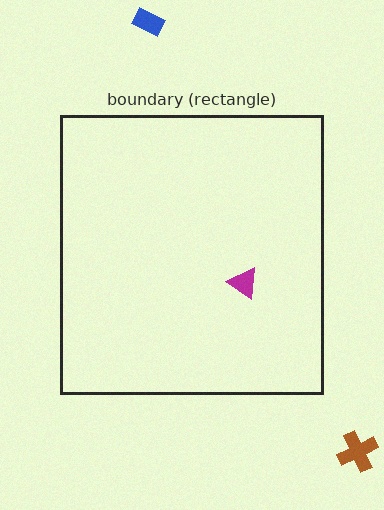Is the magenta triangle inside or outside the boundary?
Inside.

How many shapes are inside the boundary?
1 inside, 2 outside.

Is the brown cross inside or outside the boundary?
Outside.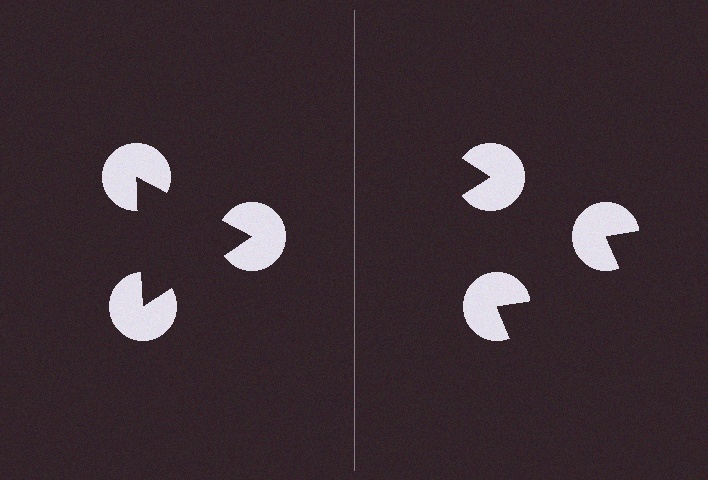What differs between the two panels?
The pac-man discs are positioned identically on both sides; only the wedge orientations differ. On the left they align to a triangle; on the right they are misaligned.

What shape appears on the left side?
An illusory triangle.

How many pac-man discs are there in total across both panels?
6 — 3 on each side.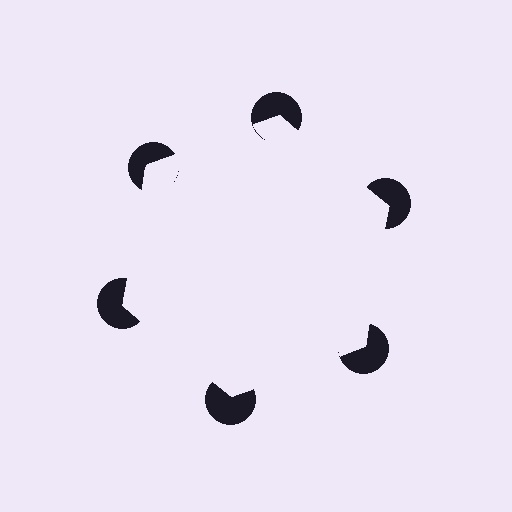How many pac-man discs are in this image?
There are 6 — one at each vertex of the illusory hexagon.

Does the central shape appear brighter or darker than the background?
It typically appears slightly brighter than the background, even though no actual brightness change is drawn.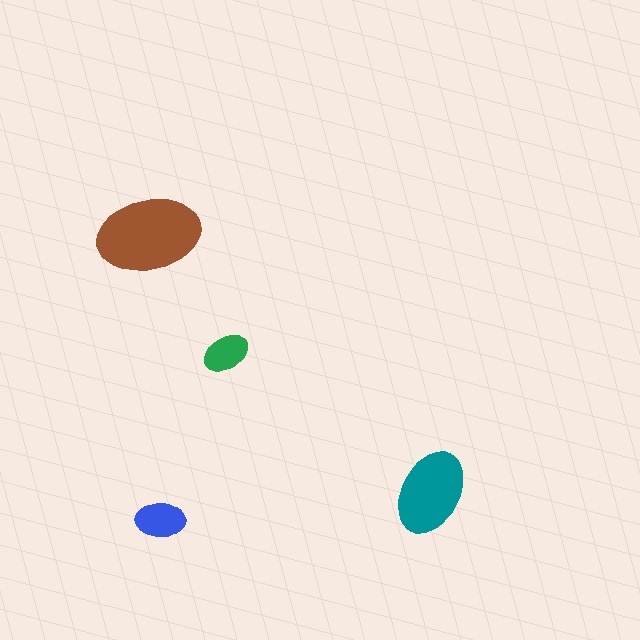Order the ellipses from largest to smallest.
the brown one, the teal one, the blue one, the green one.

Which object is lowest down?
The blue ellipse is bottommost.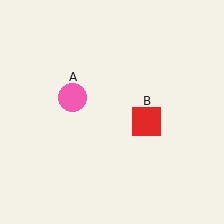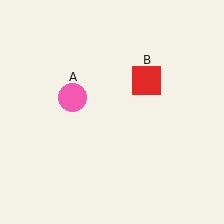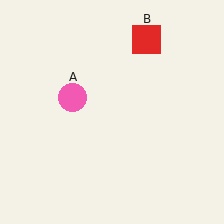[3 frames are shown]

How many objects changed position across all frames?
1 object changed position: red square (object B).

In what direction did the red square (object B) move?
The red square (object B) moved up.